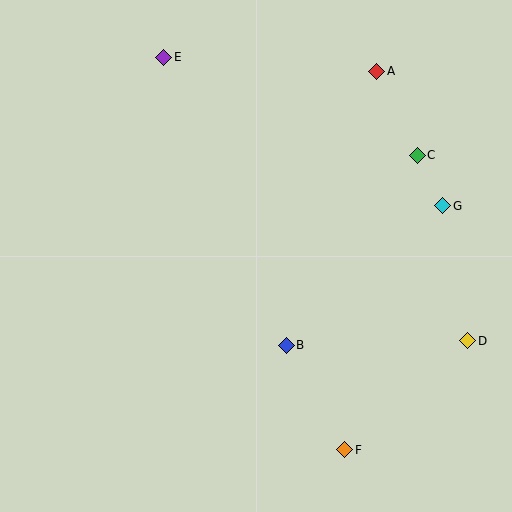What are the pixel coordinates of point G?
Point G is at (443, 206).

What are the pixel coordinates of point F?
Point F is at (345, 450).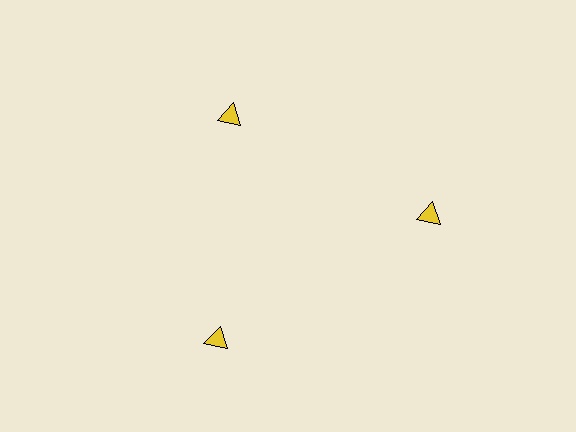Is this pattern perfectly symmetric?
No. The 3 yellow triangles are arranged in a ring, but one element near the 11 o'clock position is pulled inward toward the center, breaking the 3-fold rotational symmetry.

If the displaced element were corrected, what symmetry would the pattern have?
It would have 3-fold rotational symmetry — the pattern would map onto itself every 120 degrees.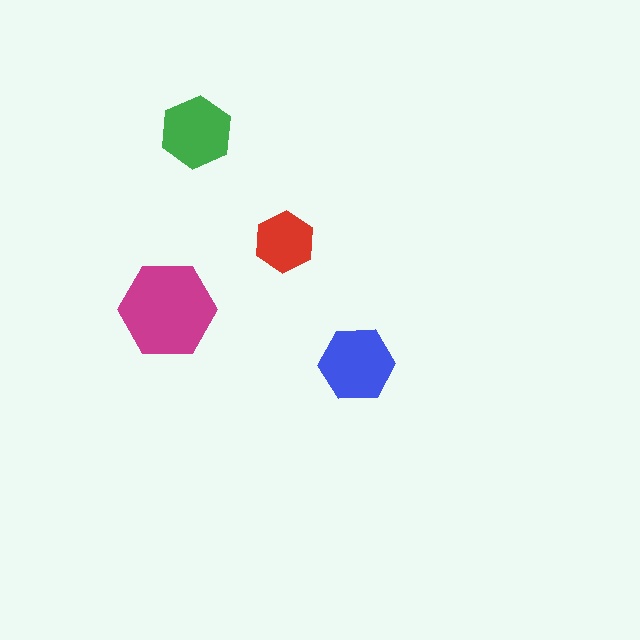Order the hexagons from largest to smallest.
the magenta one, the blue one, the green one, the red one.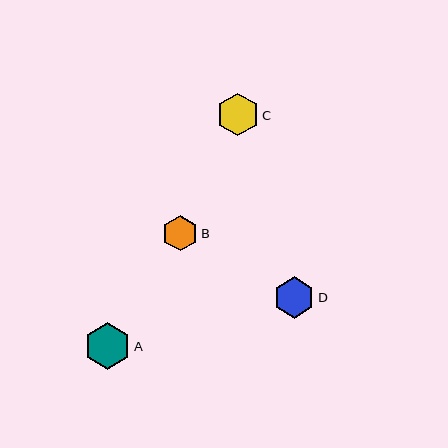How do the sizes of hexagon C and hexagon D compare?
Hexagon C and hexagon D are approximately the same size.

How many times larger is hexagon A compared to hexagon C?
Hexagon A is approximately 1.1 times the size of hexagon C.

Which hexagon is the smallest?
Hexagon B is the smallest with a size of approximately 35 pixels.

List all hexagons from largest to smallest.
From largest to smallest: A, C, D, B.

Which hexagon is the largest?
Hexagon A is the largest with a size of approximately 47 pixels.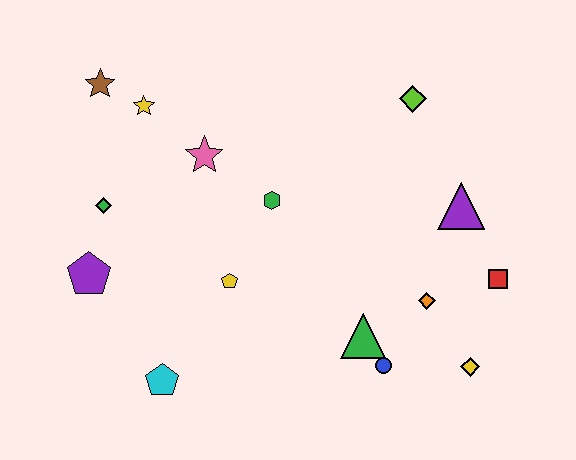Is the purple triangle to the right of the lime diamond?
Yes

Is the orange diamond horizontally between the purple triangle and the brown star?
Yes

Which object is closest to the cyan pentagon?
The yellow pentagon is closest to the cyan pentagon.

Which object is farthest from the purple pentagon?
The red square is farthest from the purple pentagon.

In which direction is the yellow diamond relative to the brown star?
The yellow diamond is to the right of the brown star.